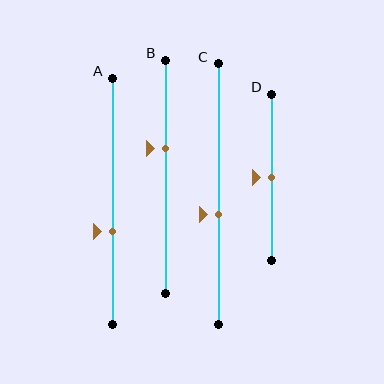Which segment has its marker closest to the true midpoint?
Segment D has its marker closest to the true midpoint.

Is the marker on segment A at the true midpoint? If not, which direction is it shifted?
No, the marker on segment A is shifted downward by about 12% of the segment length.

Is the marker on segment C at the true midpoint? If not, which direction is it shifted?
No, the marker on segment C is shifted downward by about 8% of the segment length.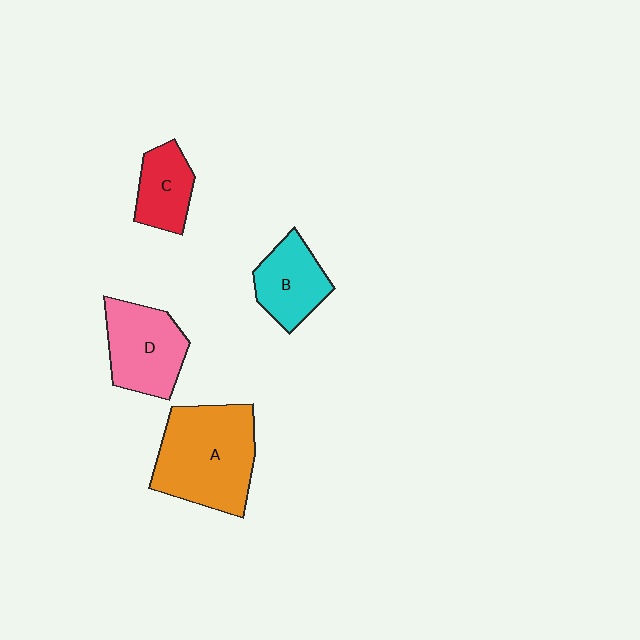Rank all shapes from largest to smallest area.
From largest to smallest: A (orange), D (pink), B (cyan), C (red).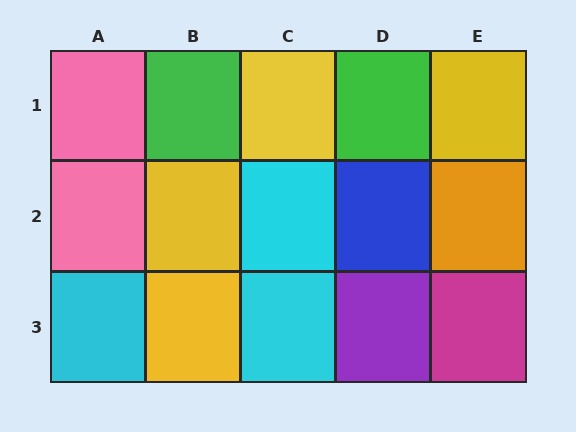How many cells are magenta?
1 cell is magenta.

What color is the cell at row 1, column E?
Yellow.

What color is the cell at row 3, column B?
Yellow.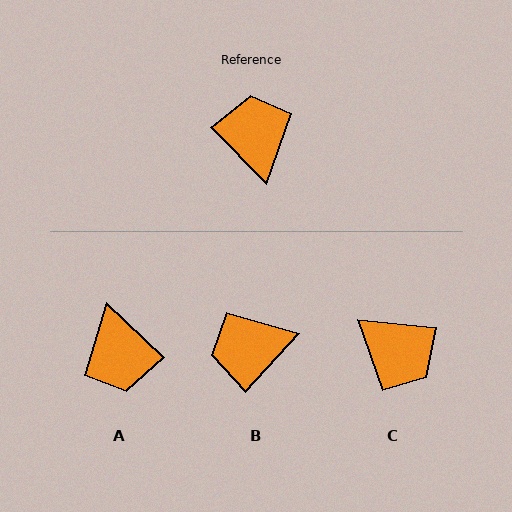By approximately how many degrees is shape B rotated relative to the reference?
Approximately 93 degrees counter-clockwise.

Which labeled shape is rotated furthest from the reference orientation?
A, about 177 degrees away.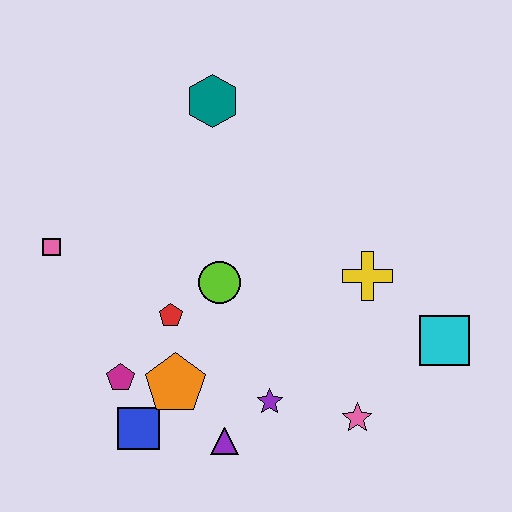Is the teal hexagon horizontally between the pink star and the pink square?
Yes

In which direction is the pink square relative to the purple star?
The pink square is to the left of the purple star.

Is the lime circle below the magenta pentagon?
No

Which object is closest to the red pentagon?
The lime circle is closest to the red pentagon.